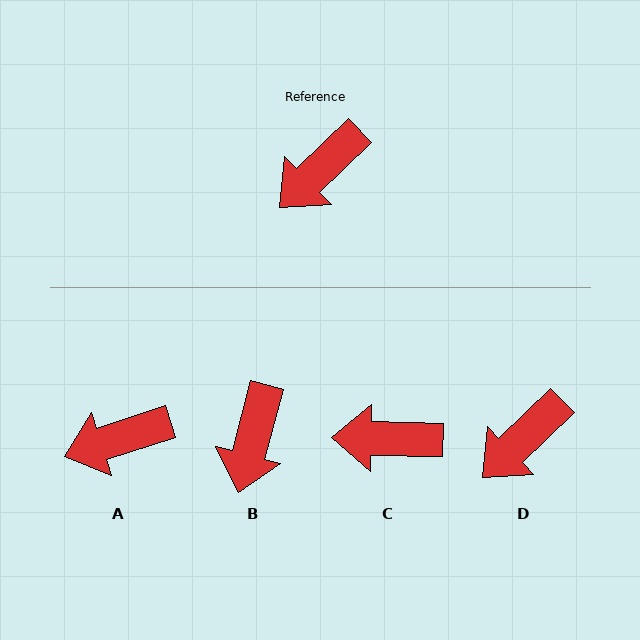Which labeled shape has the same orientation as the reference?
D.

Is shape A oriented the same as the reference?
No, it is off by about 26 degrees.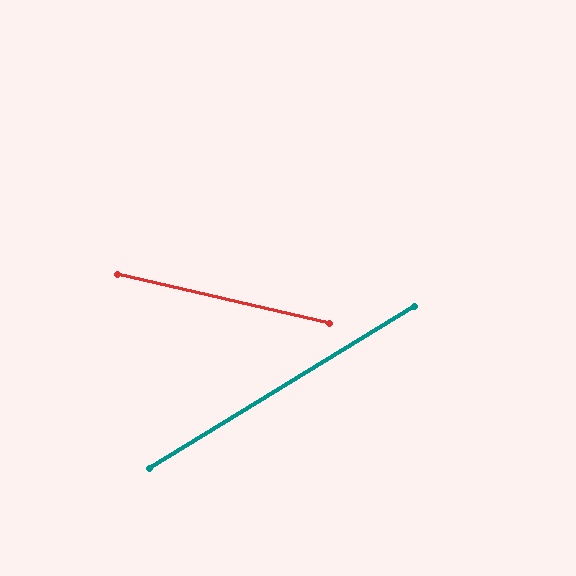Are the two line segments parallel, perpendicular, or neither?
Neither parallel nor perpendicular — they differ by about 45°.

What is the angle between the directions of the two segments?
Approximately 45 degrees.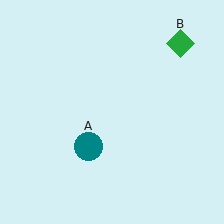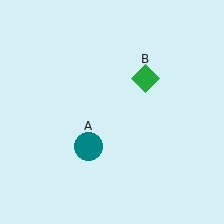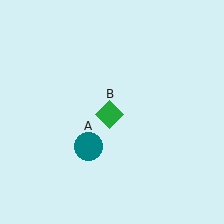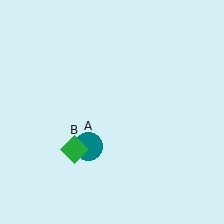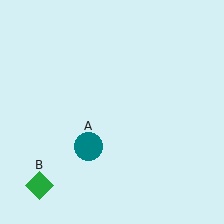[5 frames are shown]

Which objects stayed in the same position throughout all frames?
Teal circle (object A) remained stationary.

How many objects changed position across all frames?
1 object changed position: green diamond (object B).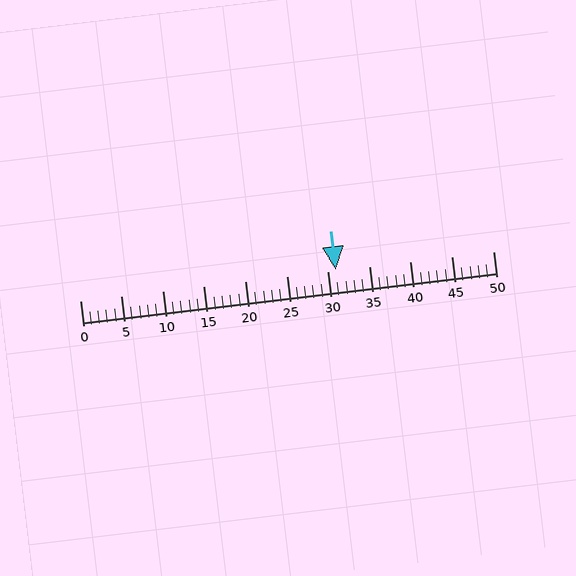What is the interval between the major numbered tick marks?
The major tick marks are spaced 5 units apart.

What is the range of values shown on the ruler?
The ruler shows values from 0 to 50.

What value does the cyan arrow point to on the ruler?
The cyan arrow points to approximately 31.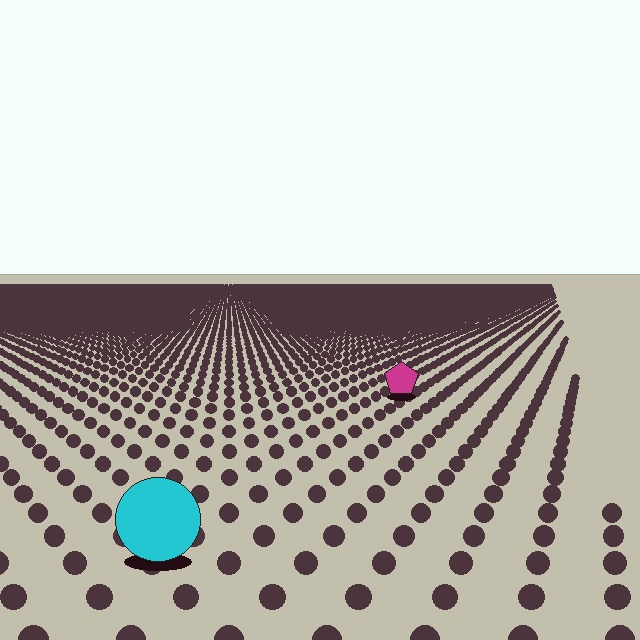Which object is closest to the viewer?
The cyan circle is closest. The texture marks near it are larger and more spread out.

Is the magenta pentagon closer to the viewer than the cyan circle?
No. The cyan circle is closer — you can tell from the texture gradient: the ground texture is coarser near it.